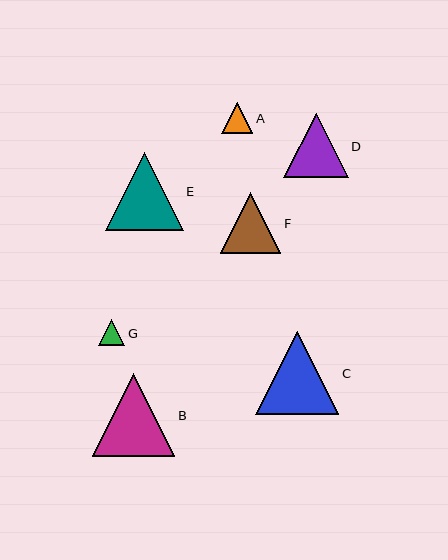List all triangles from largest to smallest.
From largest to smallest: C, B, E, D, F, A, G.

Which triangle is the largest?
Triangle C is the largest with a size of approximately 83 pixels.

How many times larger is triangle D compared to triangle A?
Triangle D is approximately 2.1 times the size of triangle A.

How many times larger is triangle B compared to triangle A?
Triangle B is approximately 2.7 times the size of triangle A.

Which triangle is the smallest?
Triangle G is the smallest with a size of approximately 26 pixels.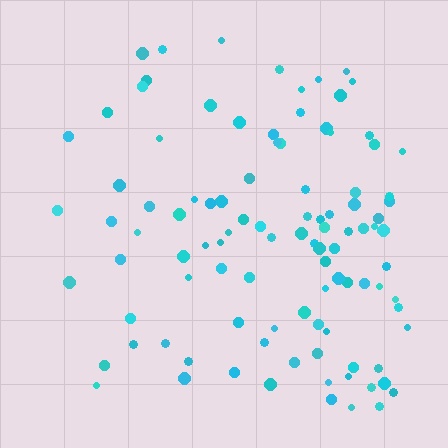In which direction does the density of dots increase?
From left to right, with the right side densest.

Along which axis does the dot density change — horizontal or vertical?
Horizontal.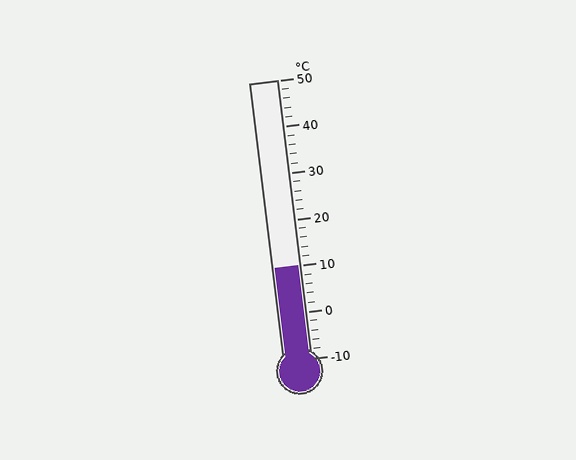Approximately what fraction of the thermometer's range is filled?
The thermometer is filled to approximately 35% of its range.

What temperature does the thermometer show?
The thermometer shows approximately 10°C.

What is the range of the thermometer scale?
The thermometer scale ranges from -10°C to 50°C.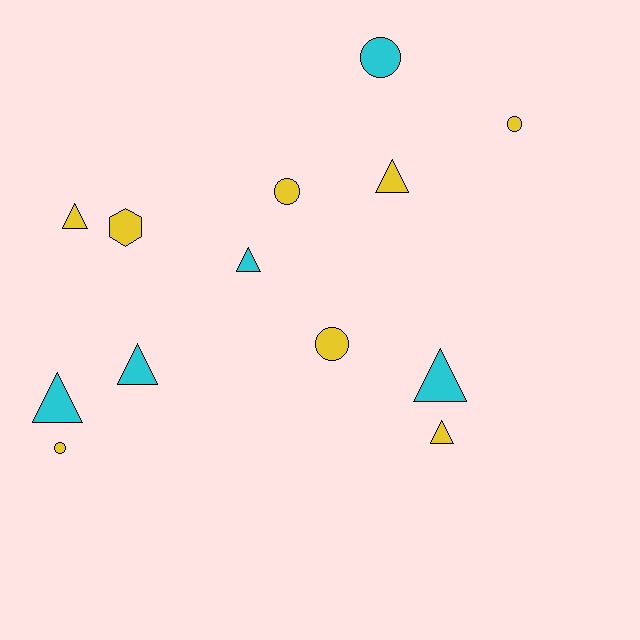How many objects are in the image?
There are 13 objects.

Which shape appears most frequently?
Triangle, with 7 objects.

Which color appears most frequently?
Yellow, with 8 objects.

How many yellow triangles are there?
There are 3 yellow triangles.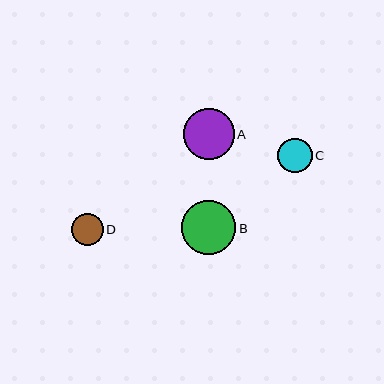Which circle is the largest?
Circle B is the largest with a size of approximately 54 pixels.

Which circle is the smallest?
Circle D is the smallest with a size of approximately 32 pixels.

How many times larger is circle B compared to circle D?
Circle B is approximately 1.7 times the size of circle D.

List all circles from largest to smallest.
From largest to smallest: B, A, C, D.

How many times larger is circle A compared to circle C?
Circle A is approximately 1.5 times the size of circle C.